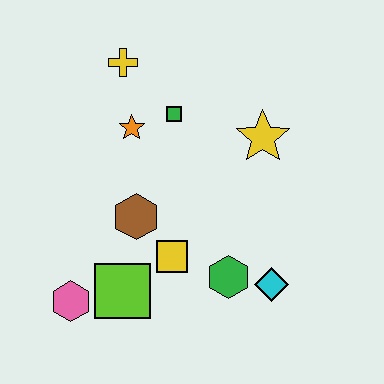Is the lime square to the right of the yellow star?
No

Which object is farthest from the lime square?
The yellow cross is farthest from the lime square.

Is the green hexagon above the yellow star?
No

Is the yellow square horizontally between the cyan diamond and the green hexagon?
No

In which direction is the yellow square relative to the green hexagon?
The yellow square is to the left of the green hexagon.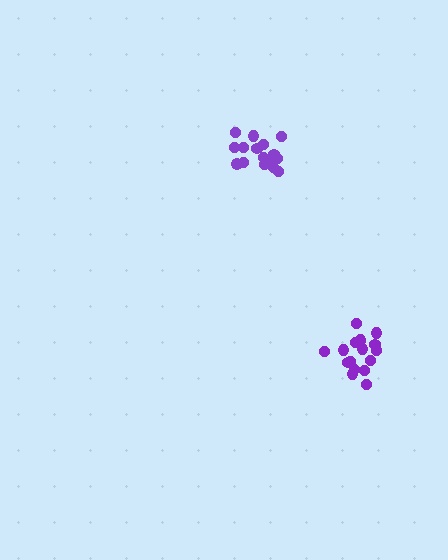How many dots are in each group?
Group 1: 16 dots, Group 2: 17 dots (33 total).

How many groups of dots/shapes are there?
There are 2 groups.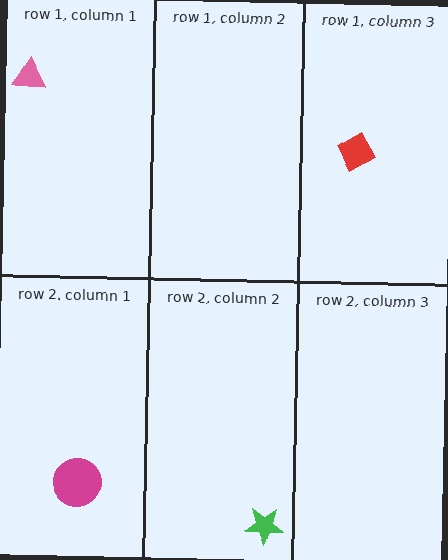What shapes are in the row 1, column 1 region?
The pink triangle.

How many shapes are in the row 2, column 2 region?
1.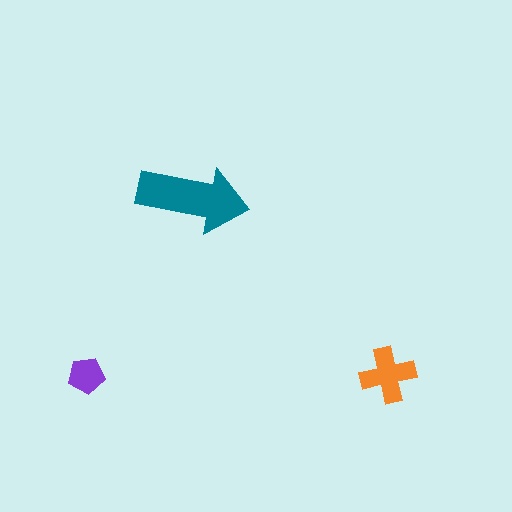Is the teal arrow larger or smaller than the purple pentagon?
Larger.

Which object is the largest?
The teal arrow.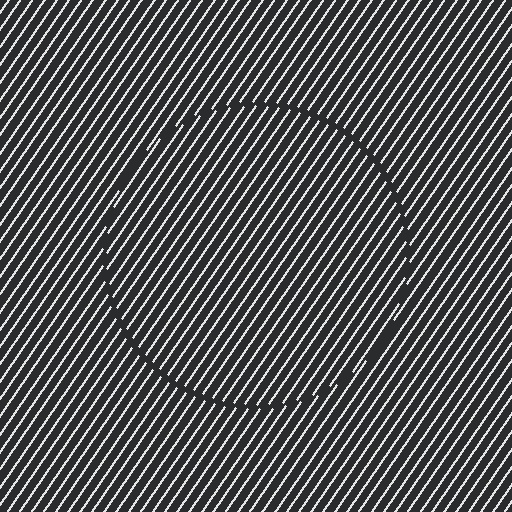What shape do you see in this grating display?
An illusory circle. The interior of the shape contains the same grating, shifted by half a period — the contour is defined by the phase discontinuity where line-ends from the inner and outer gratings abut.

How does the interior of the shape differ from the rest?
The interior of the shape contains the same grating, shifted by half a period — the contour is defined by the phase discontinuity where line-ends from the inner and outer gratings abut.